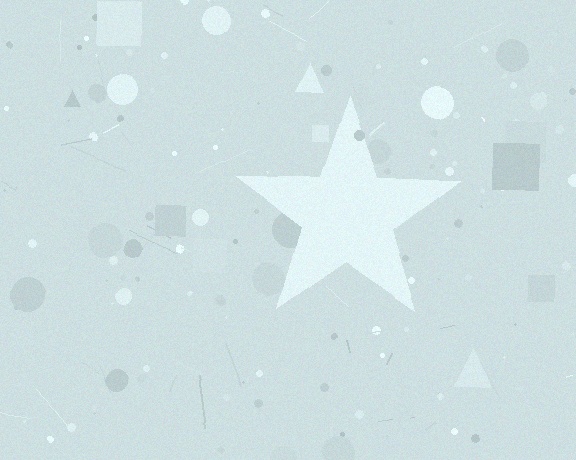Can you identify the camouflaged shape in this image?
The camouflaged shape is a star.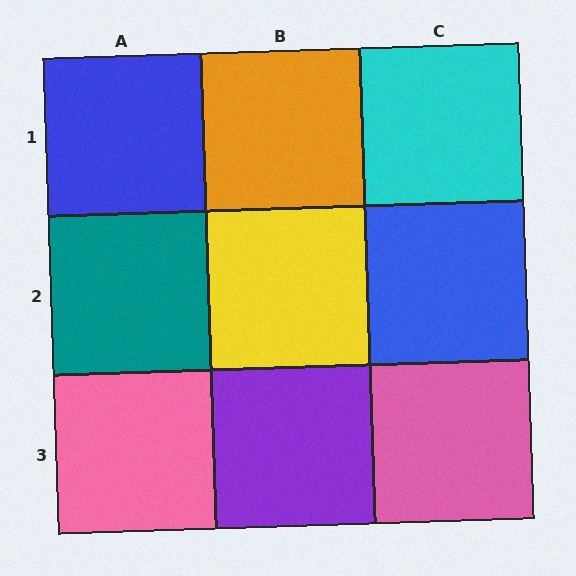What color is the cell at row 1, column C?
Cyan.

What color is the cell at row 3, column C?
Pink.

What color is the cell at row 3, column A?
Pink.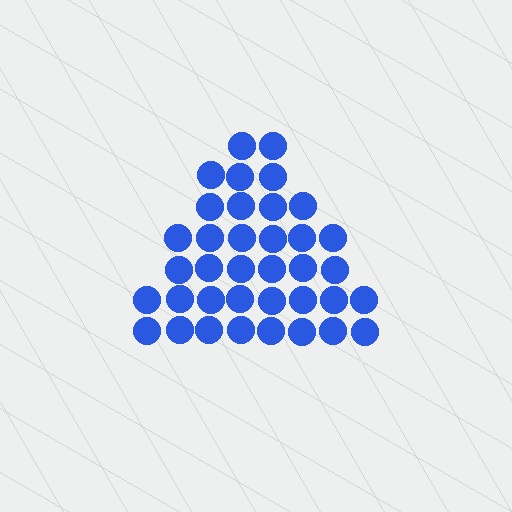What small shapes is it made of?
It is made of small circles.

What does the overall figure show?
The overall figure shows a triangle.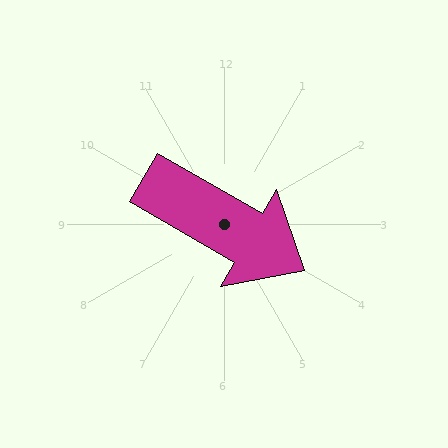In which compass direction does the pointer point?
Southeast.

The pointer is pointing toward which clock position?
Roughly 4 o'clock.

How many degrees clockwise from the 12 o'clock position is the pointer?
Approximately 120 degrees.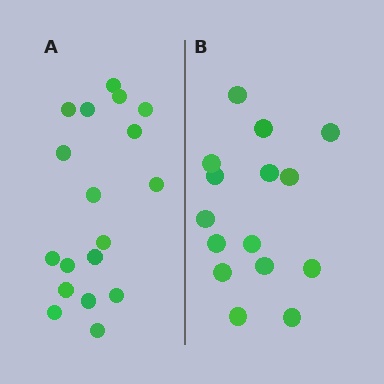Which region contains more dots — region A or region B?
Region A (the left region) has more dots.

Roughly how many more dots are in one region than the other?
Region A has just a few more — roughly 2 or 3 more dots than region B.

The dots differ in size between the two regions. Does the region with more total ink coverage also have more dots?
No. Region B has more total ink coverage because its dots are larger, but region A actually contains more individual dots. Total area can be misleading — the number of items is what matters here.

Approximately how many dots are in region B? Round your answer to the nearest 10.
About 20 dots. (The exact count is 15, which rounds to 20.)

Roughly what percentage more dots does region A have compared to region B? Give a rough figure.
About 20% more.